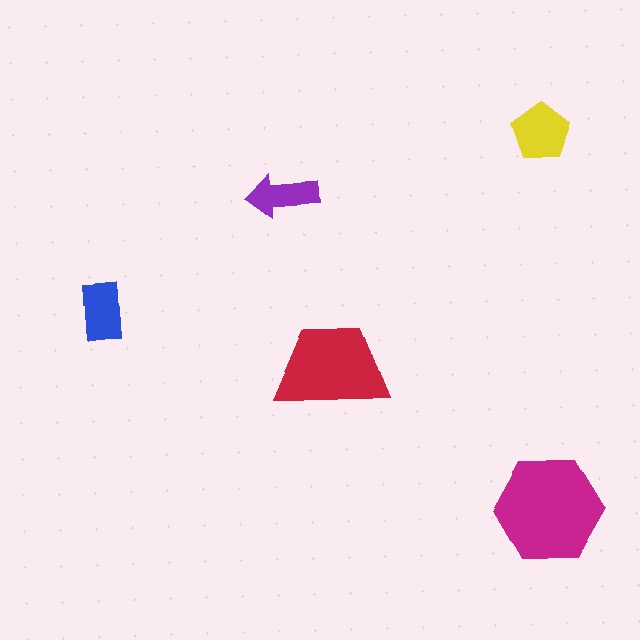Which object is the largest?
The magenta hexagon.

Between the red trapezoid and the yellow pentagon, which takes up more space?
The red trapezoid.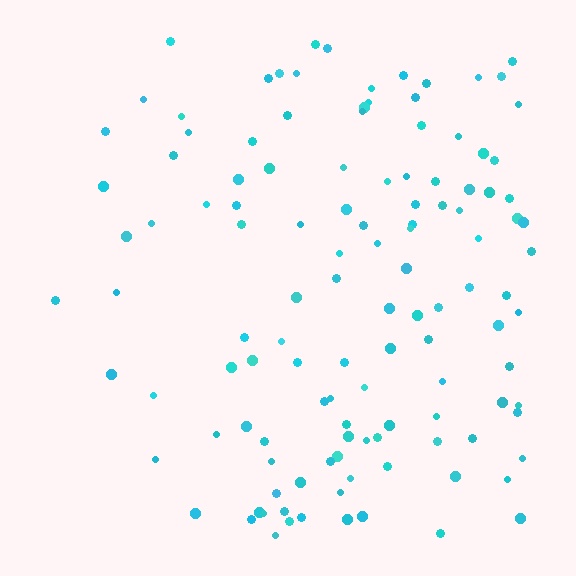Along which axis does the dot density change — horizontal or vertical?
Horizontal.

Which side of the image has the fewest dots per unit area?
The left.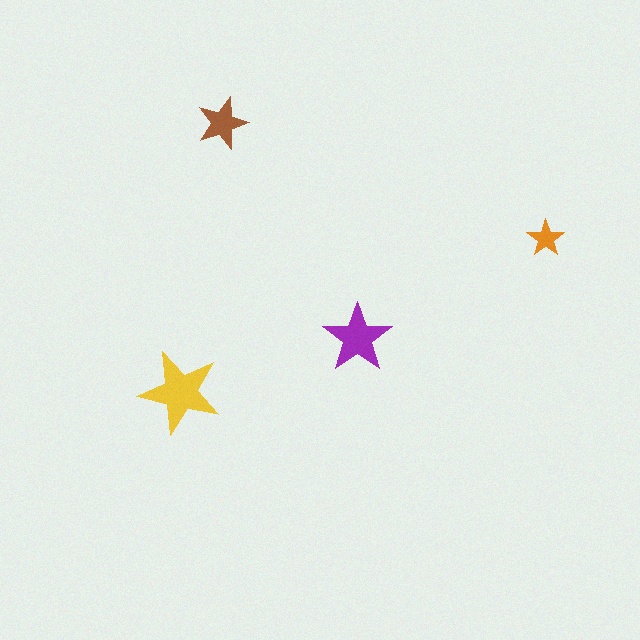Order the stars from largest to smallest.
the yellow one, the purple one, the brown one, the orange one.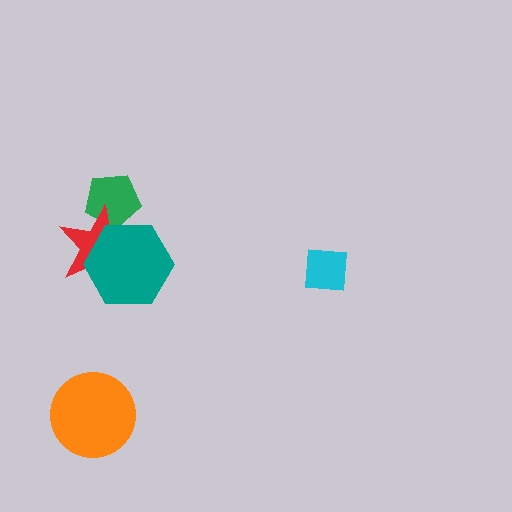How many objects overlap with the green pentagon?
2 objects overlap with the green pentagon.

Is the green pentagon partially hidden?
Yes, it is partially covered by another shape.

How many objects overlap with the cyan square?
0 objects overlap with the cyan square.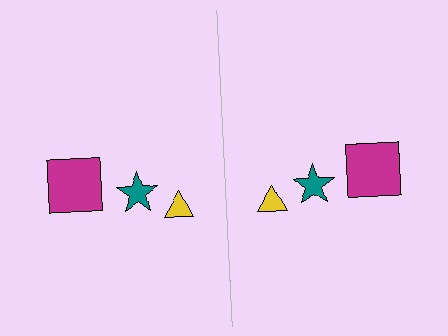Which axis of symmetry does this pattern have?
The pattern has a vertical axis of symmetry running through the center of the image.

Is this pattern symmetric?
Yes, this pattern has bilateral (reflection) symmetry.